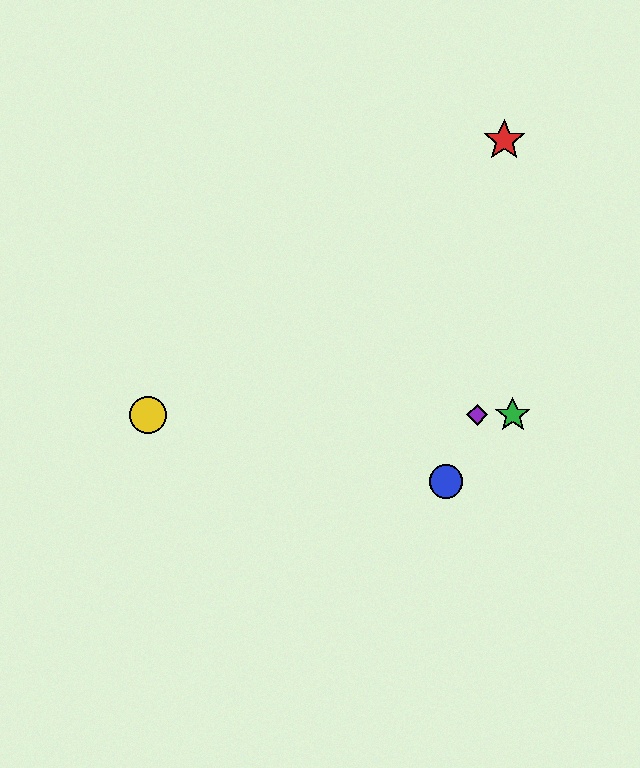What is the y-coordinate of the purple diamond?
The purple diamond is at y≈415.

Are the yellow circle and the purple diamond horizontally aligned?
Yes, both are at y≈415.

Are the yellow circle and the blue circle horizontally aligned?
No, the yellow circle is at y≈415 and the blue circle is at y≈481.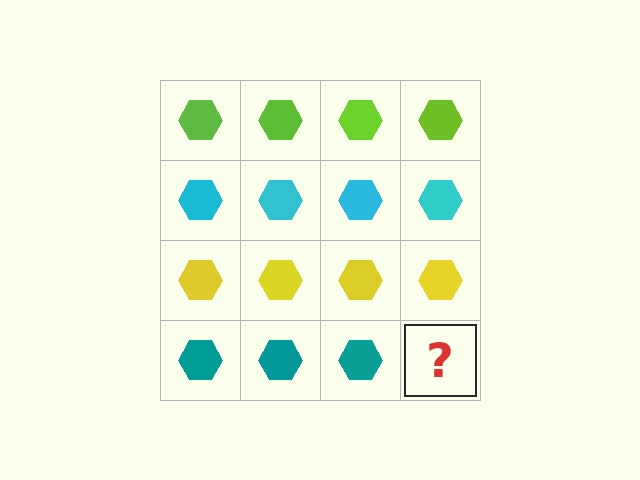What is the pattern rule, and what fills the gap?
The rule is that each row has a consistent color. The gap should be filled with a teal hexagon.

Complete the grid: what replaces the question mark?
The question mark should be replaced with a teal hexagon.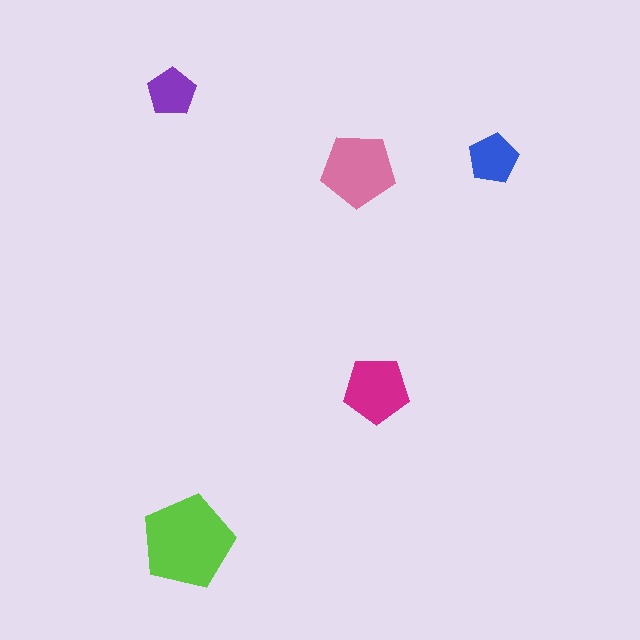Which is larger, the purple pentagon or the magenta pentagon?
The magenta one.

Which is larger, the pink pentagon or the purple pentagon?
The pink one.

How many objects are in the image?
There are 5 objects in the image.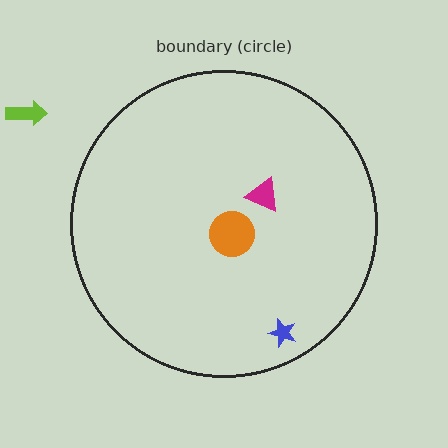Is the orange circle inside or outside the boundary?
Inside.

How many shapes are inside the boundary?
3 inside, 1 outside.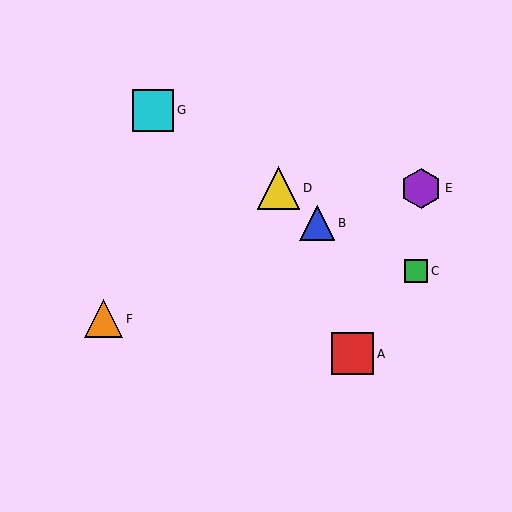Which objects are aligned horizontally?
Objects D, E are aligned horizontally.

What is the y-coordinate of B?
Object B is at y≈223.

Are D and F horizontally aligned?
No, D is at y≈188 and F is at y≈319.